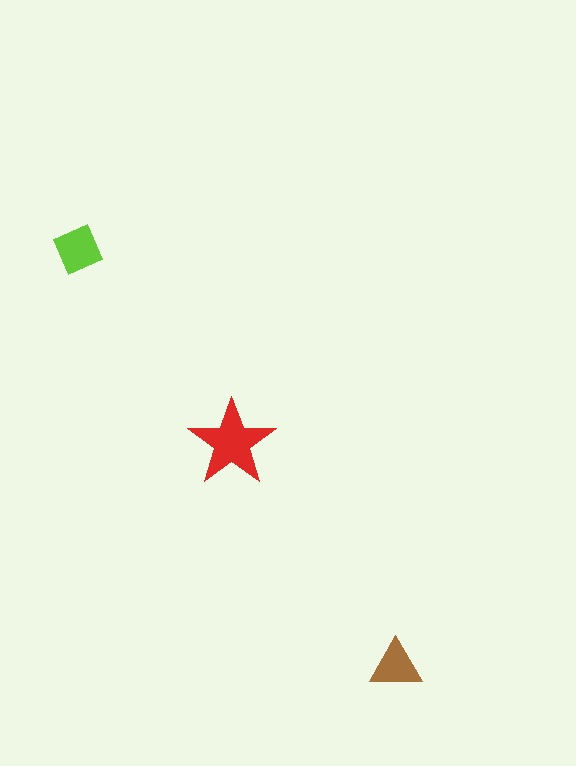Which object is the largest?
The red star.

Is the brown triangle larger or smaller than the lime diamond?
Smaller.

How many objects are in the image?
There are 3 objects in the image.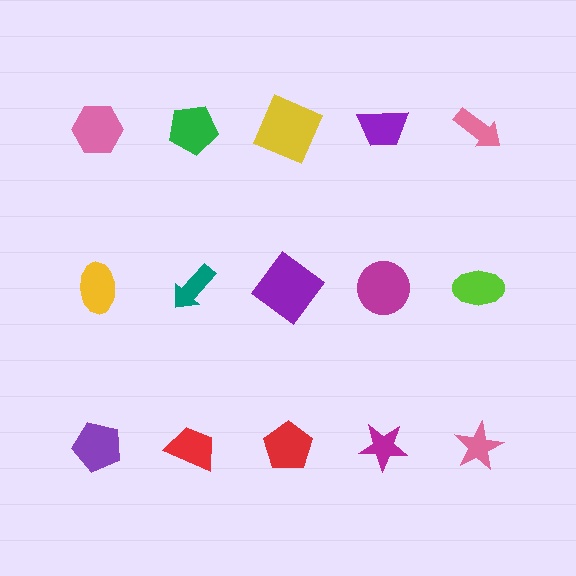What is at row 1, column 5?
A pink arrow.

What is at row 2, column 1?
A yellow ellipse.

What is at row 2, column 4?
A magenta circle.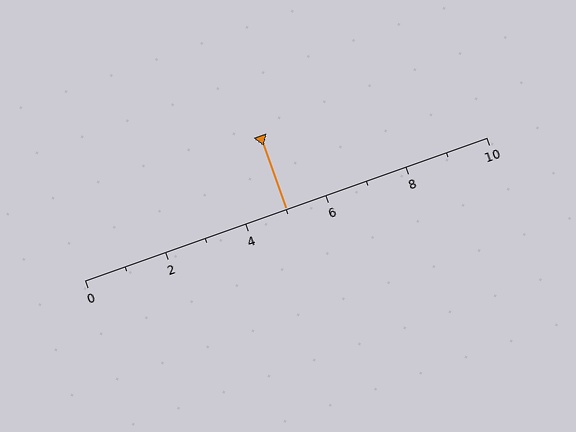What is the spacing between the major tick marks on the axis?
The major ticks are spaced 2 apart.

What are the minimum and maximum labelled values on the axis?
The axis runs from 0 to 10.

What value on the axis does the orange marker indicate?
The marker indicates approximately 5.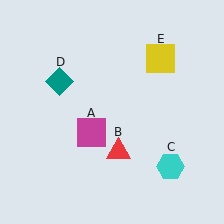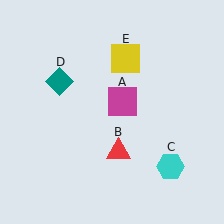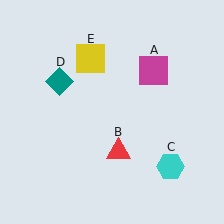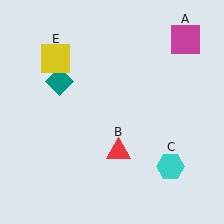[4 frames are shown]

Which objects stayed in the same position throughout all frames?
Red triangle (object B) and cyan hexagon (object C) and teal diamond (object D) remained stationary.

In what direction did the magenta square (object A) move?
The magenta square (object A) moved up and to the right.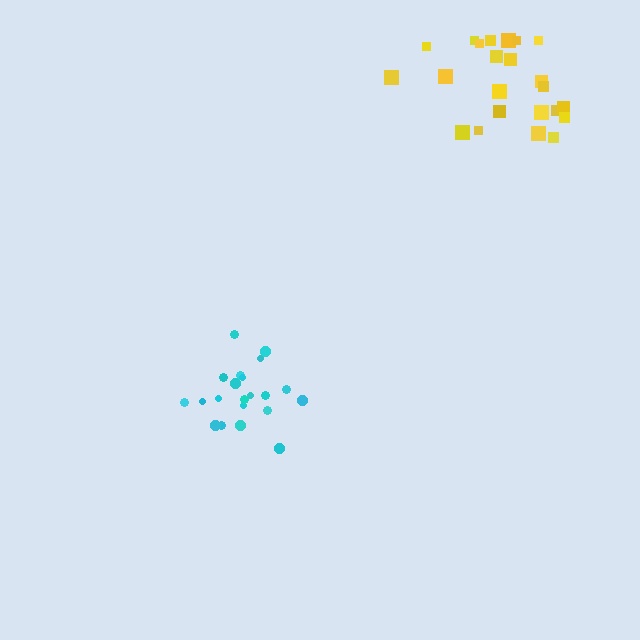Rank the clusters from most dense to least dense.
cyan, yellow.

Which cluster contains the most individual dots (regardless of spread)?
Yellow (23).